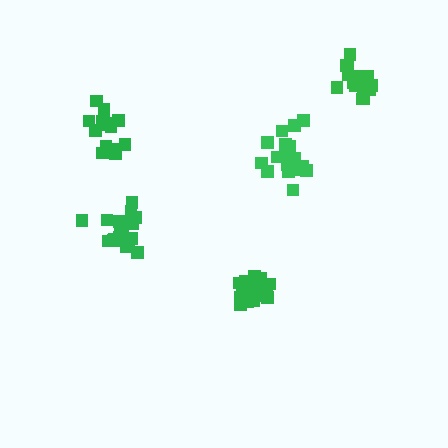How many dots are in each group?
Group 1: 19 dots, Group 2: 18 dots, Group 3: 15 dots, Group 4: 17 dots, Group 5: 20 dots (89 total).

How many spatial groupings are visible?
There are 5 spatial groupings.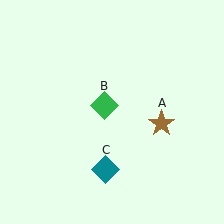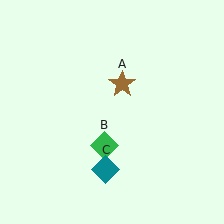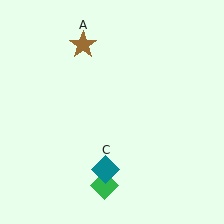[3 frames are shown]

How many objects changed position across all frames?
2 objects changed position: brown star (object A), green diamond (object B).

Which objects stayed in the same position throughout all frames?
Teal diamond (object C) remained stationary.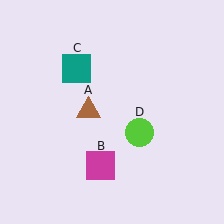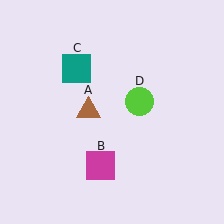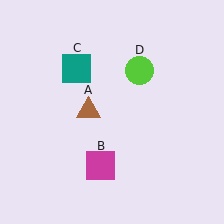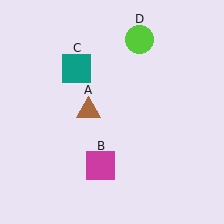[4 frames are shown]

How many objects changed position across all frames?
1 object changed position: lime circle (object D).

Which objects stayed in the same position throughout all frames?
Brown triangle (object A) and magenta square (object B) and teal square (object C) remained stationary.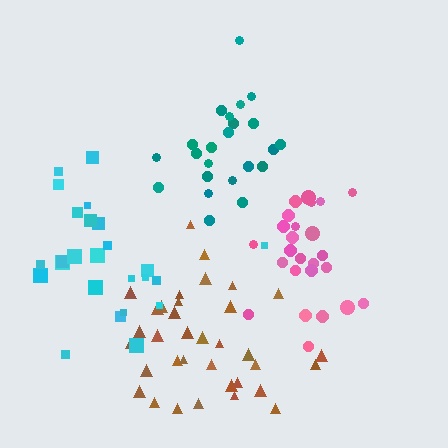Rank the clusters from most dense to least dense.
pink, brown, cyan, teal.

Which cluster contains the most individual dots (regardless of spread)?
Brown (35).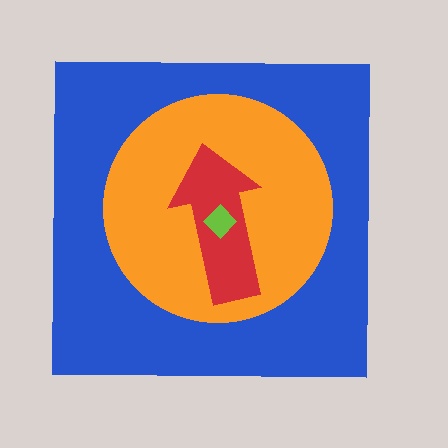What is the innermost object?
The lime diamond.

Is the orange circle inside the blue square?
Yes.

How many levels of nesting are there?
4.